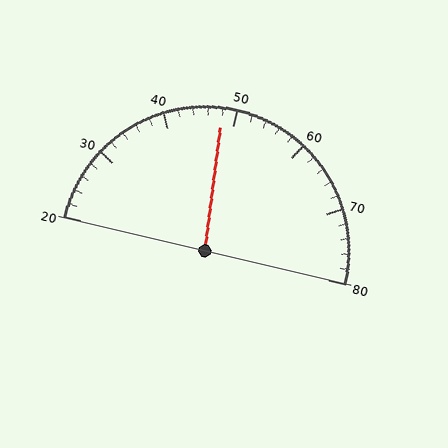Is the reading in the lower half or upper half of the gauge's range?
The reading is in the lower half of the range (20 to 80).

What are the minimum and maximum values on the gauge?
The gauge ranges from 20 to 80.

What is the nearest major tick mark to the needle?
The nearest major tick mark is 50.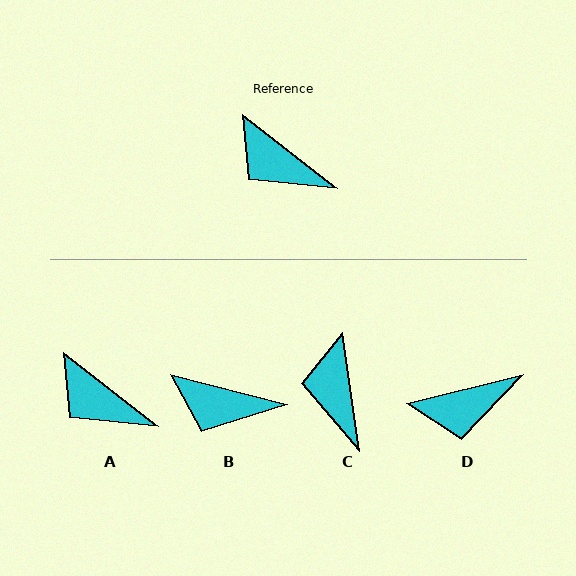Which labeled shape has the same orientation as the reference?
A.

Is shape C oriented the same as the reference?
No, it is off by about 44 degrees.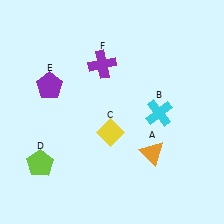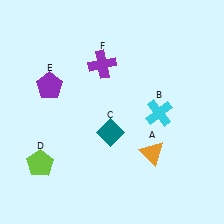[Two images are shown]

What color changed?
The diamond (C) changed from yellow in Image 1 to teal in Image 2.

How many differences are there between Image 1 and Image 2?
There is 1 difference between the two images.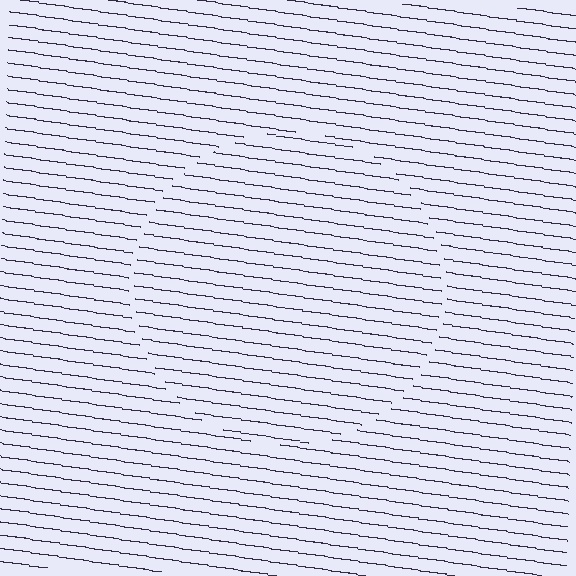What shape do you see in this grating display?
An illusory circle. The interior of the shape contains the same grating, shifted by half a period — the contour is defined by the phase discontinuity where line-ends from the inner and outer gratings abut.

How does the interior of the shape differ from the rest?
The interior of the shape contains the same grating, shifted by half a period — the contour is defined by the phase discontinuity where line-ends from the inner and outer gratings abut.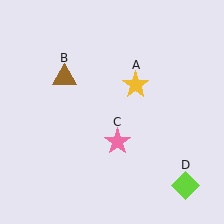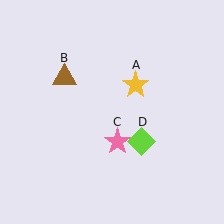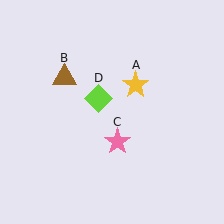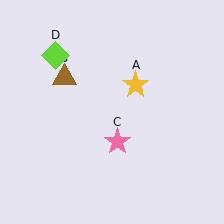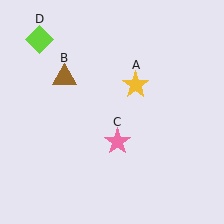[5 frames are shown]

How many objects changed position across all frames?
1 object changed position: lime diamond (object D).